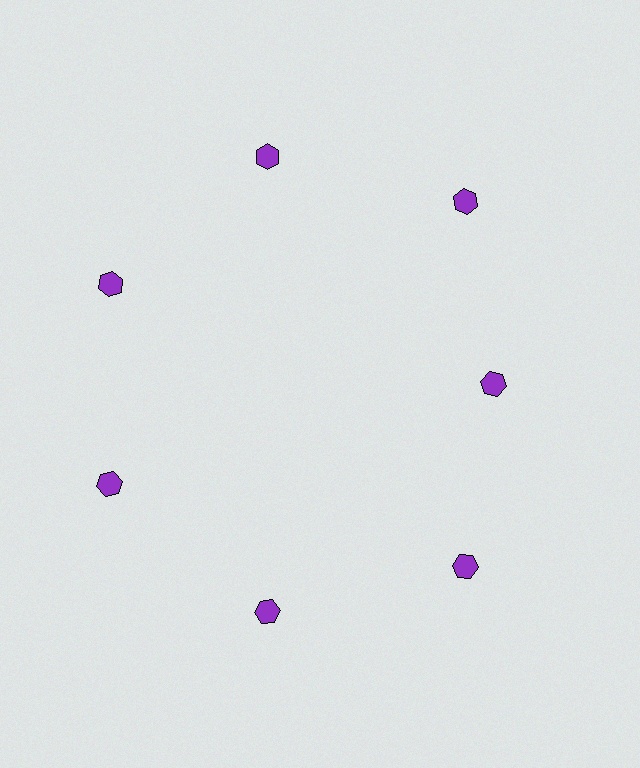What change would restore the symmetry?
The symmetry would be restored by moving it outward, back onto the ring so that all 7 hexagons sit at equal angles and equal distance from the center.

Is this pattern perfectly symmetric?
No. The 7 purple hexagons are arranged in a ring, but one element near the 3 o'clock position is pulled inward toward the center, breaking the 7-fold rotational symmetry.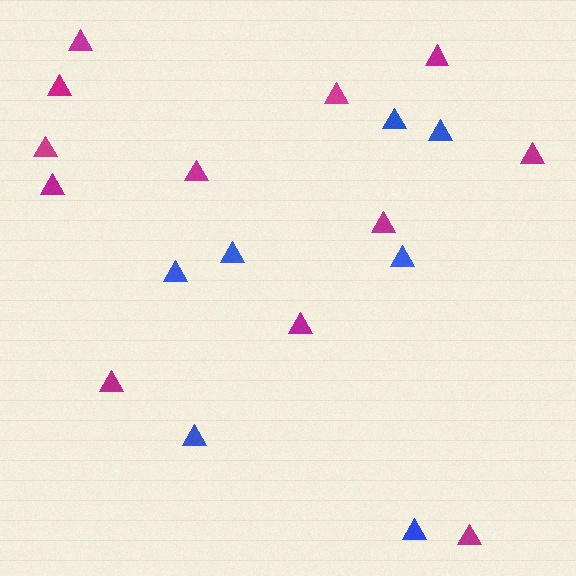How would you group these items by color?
There are 2 groups: one group of blue triangles (7) and one group of magenta triangles (12).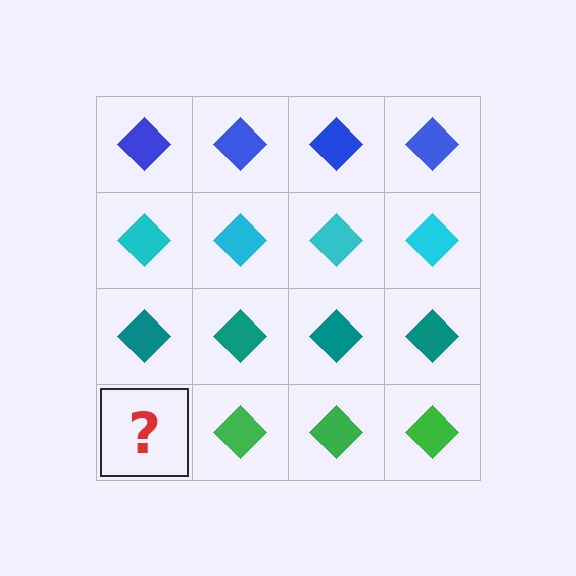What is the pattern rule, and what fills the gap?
The rule is that each row has a consistent color. The gap should be filled with a green diamond.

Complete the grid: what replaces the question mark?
The question mark should be replaced with a green diamond.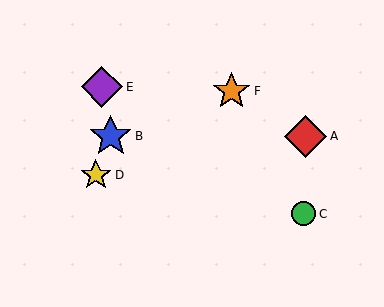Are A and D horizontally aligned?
No, A is at y≈136 and D is at y≈175.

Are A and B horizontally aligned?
Yes, both are at y≈136.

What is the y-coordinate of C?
Object C is at y≈214.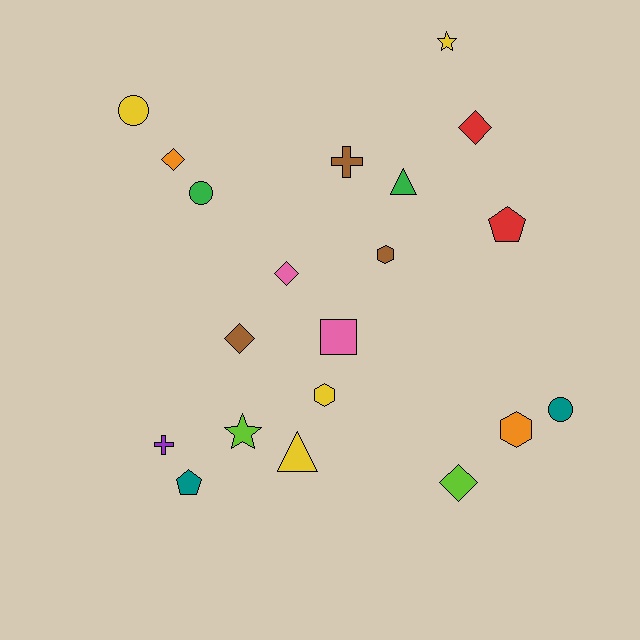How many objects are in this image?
There are 20 objects.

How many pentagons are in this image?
There are 2 pentagons.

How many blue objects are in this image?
There are no blue objects.